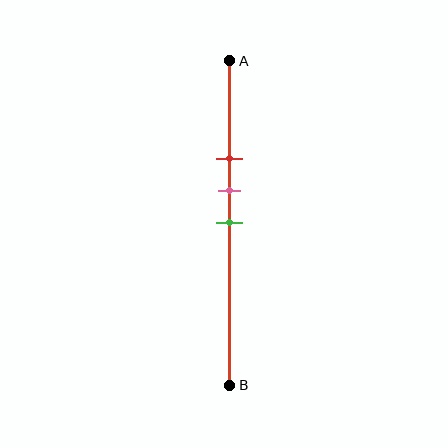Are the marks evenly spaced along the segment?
Yes, the marks are approximately evenly spaced.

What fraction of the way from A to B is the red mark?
The red mark is approximately 30% (0.3) of the way from A to B.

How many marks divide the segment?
There are 3 marks dividing the segment.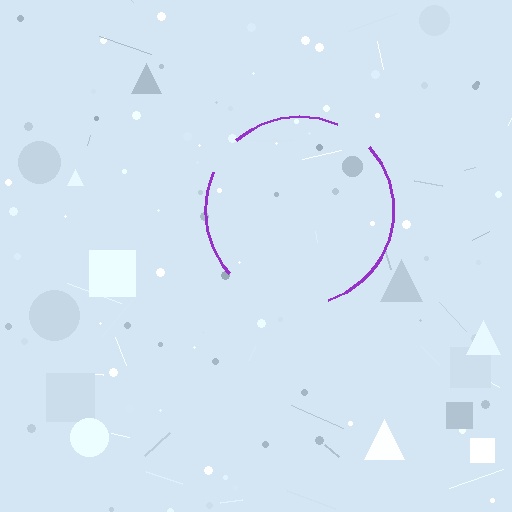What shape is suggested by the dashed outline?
The dashed outline suggests a circle.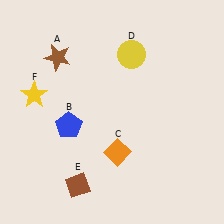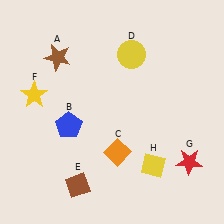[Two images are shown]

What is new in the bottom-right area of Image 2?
A yellow diamond (H) was added in the bottom-right area of Image 2.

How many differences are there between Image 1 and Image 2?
There are 2 differences between the two images.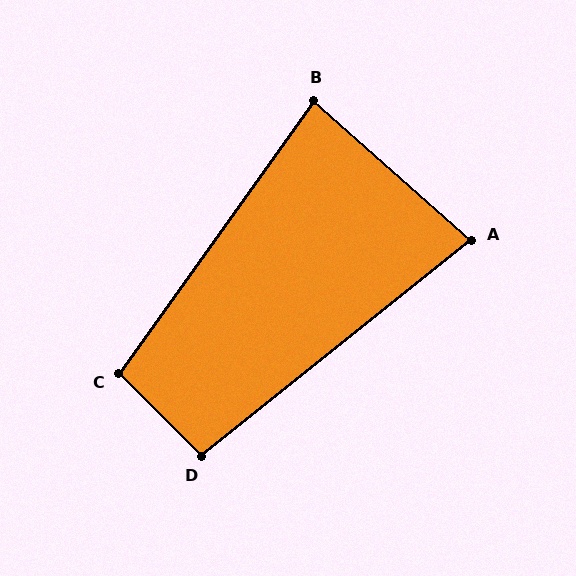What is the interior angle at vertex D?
Approximately 96 degrees (obtuse).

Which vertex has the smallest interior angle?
A, at approximately 80 degrees.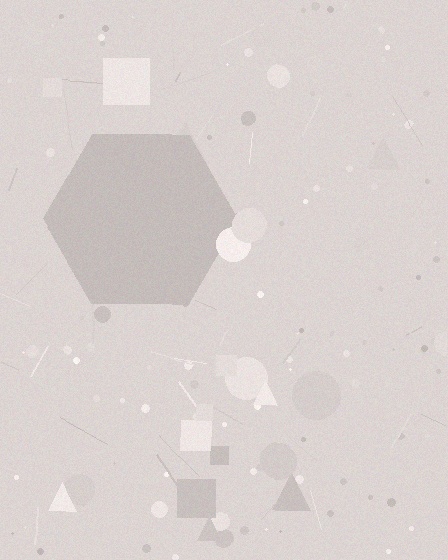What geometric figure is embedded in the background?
A hexagon is embedded in the background.